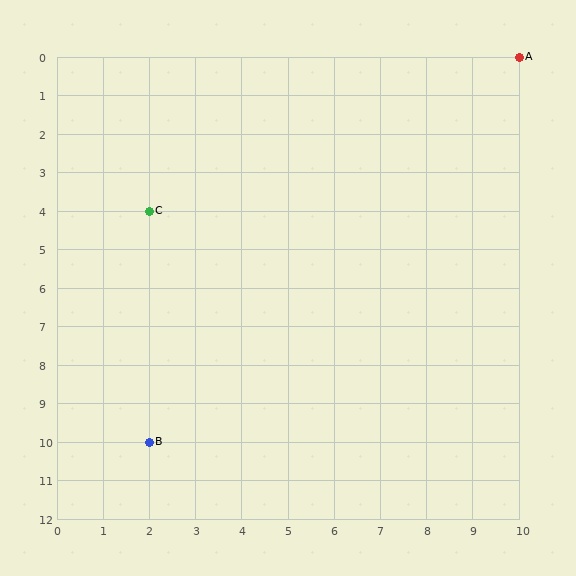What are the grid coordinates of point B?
Point B is at grid coordinates (2, 10).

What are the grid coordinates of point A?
Point A is at grid coordinates (10, 0).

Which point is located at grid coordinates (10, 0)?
Point A is at (10, 0).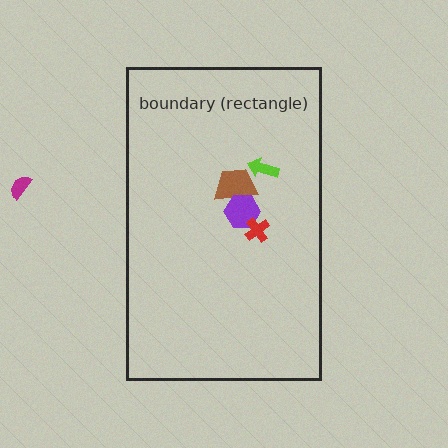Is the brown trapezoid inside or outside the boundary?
Inside.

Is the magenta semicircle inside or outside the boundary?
Outside.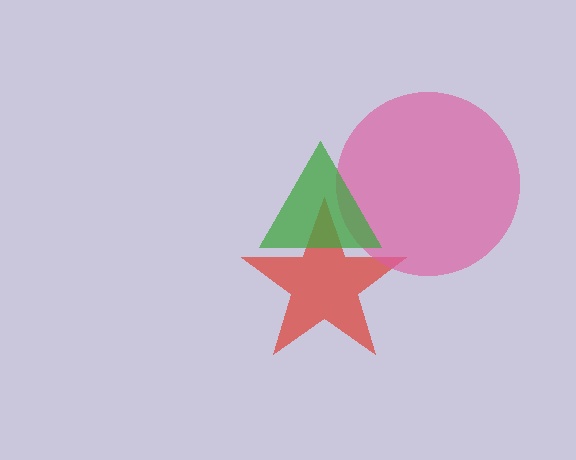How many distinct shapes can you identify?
There are 3 distinct shapes: a red star, a pink circle, a green triangle.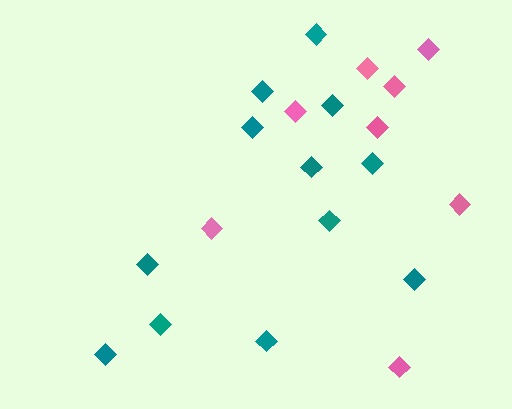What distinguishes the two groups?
There are 2 groups: one group of teal diamonds (12) and one group of pink diamonds (8).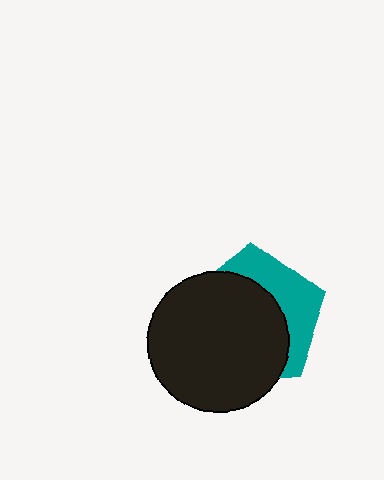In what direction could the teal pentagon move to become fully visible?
The teal pentagon could move toward the upper-right. That would shift it out from behind the black circle entirely.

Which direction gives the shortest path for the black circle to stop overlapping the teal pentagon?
Moving toward the lower-left gives the shortest separation.